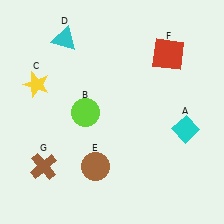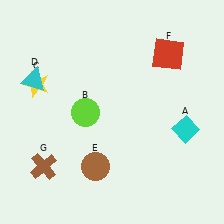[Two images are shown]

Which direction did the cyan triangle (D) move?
The cyan triangle (D) moved down.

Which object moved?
The cyan triangle (D) moved down.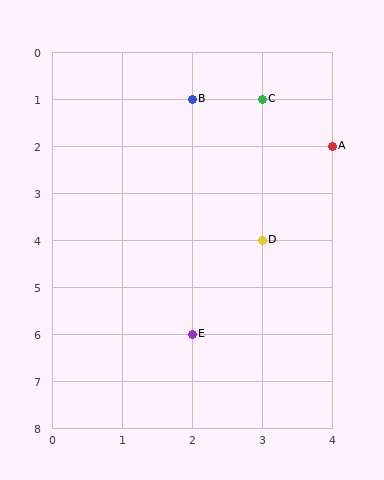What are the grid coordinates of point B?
Point B is at grid coordinates (2, 1).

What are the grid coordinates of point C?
Point C is at grid coordinates (3, 1).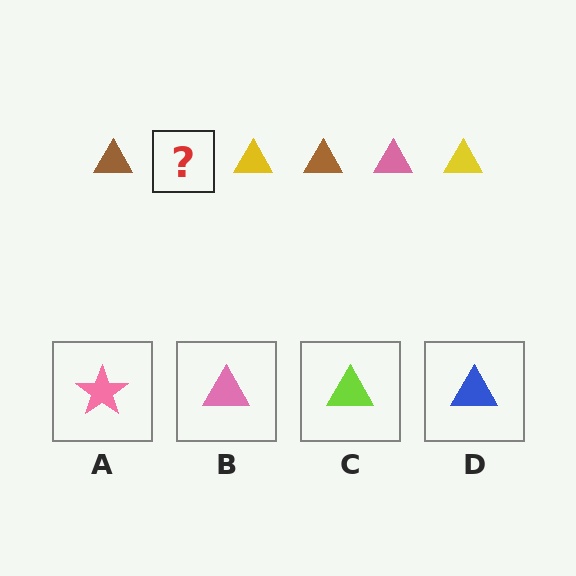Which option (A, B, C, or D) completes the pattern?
B.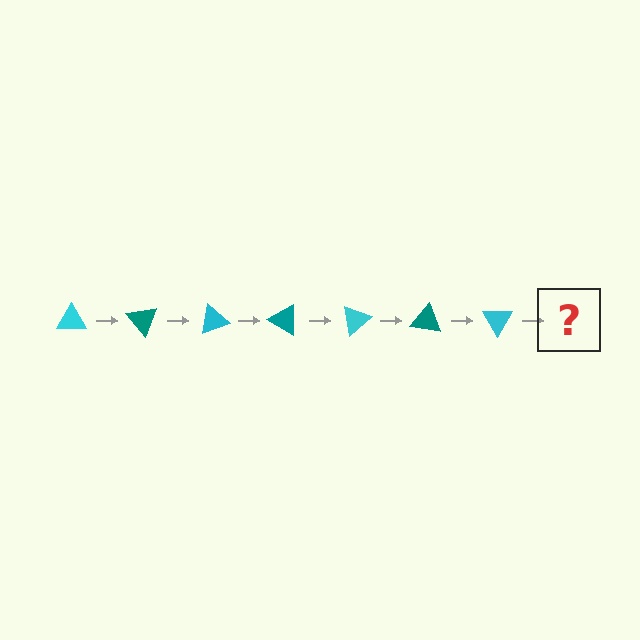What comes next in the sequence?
The next element should be a teal triangle, rotated 350 degrees from the start.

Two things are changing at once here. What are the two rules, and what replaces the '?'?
The two rules are that it rotates 50 degrees each step and the color cycles through cyan and teal. The '?' should be a teal triangle, rotated 350 degrees from the start.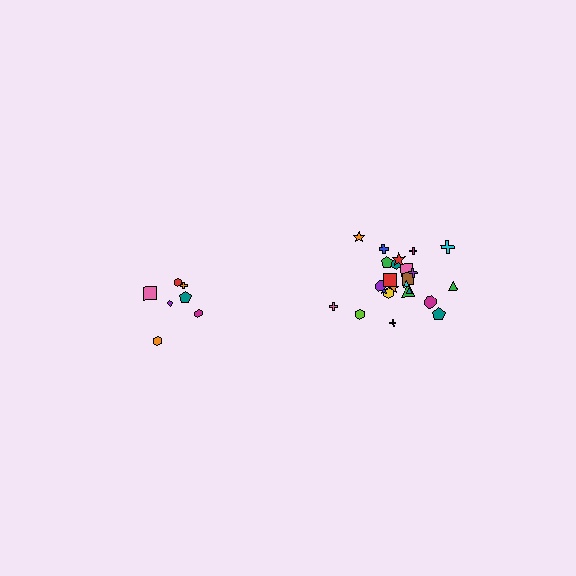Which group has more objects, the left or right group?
The right group.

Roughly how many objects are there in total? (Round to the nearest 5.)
Roughly 30 objects in total.